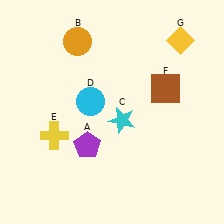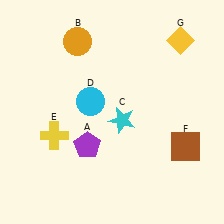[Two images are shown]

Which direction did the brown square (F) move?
The brown square (F) moved down.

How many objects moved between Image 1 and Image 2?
1 object moved between the two images.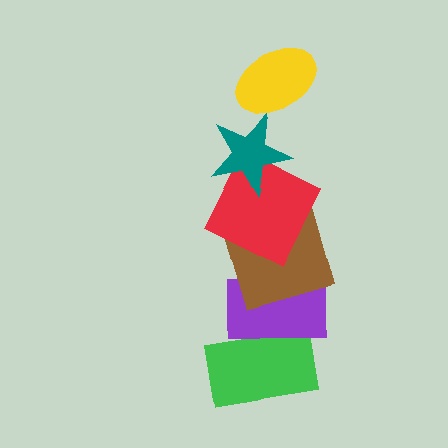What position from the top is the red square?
The red square is 3rd from the top.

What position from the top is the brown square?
The brown square is 4th from the top.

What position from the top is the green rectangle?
The green rectangle is 6th from the top.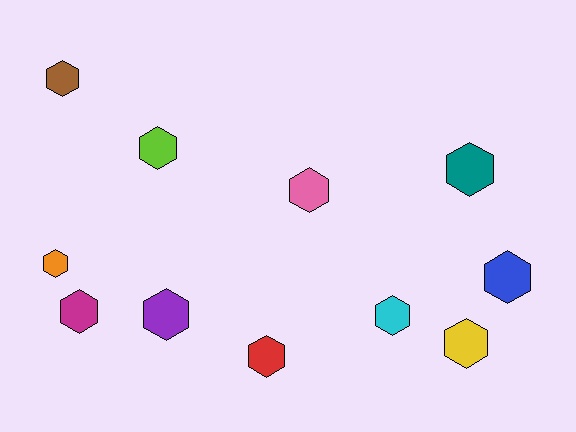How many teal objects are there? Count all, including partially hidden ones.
There is 1 teal object.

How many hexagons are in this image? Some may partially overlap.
There are 11 hexagons.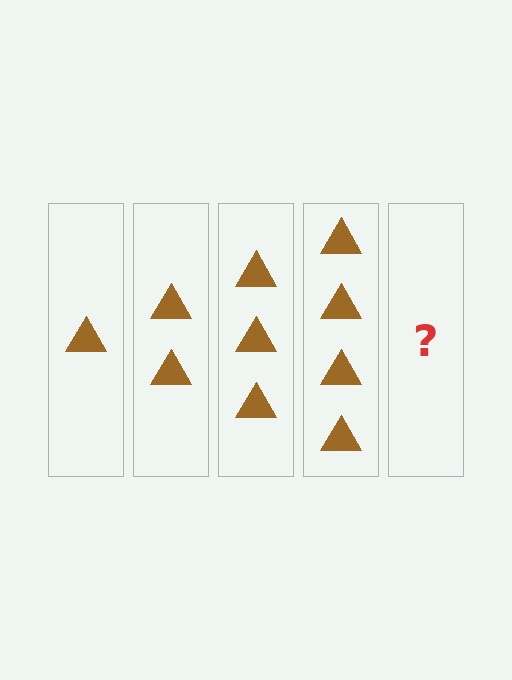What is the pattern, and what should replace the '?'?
The pattern is that each step adds one more triangle. The '?' should be 5 triangles.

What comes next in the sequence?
The next element should be 5 triangles.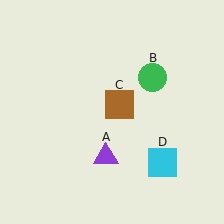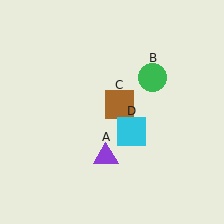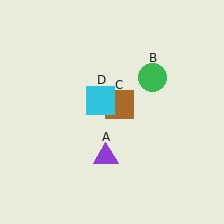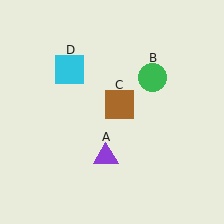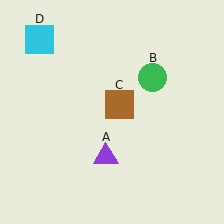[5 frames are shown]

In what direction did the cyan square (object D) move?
The cyan square (object D) moved up and to the left.